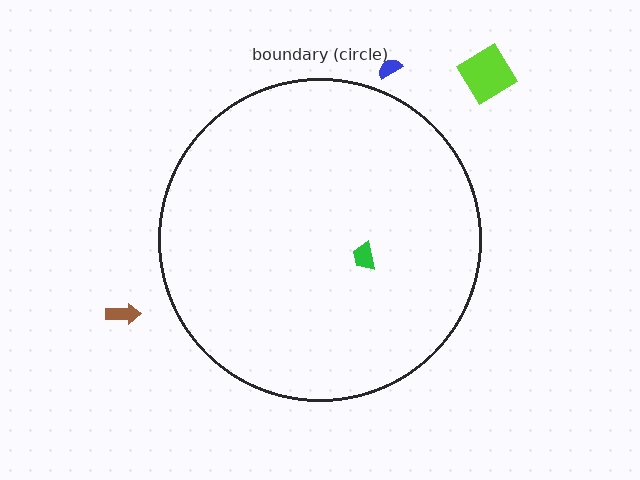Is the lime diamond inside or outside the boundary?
Outside.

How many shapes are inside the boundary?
1 inside, 3 outside.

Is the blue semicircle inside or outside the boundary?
Outside.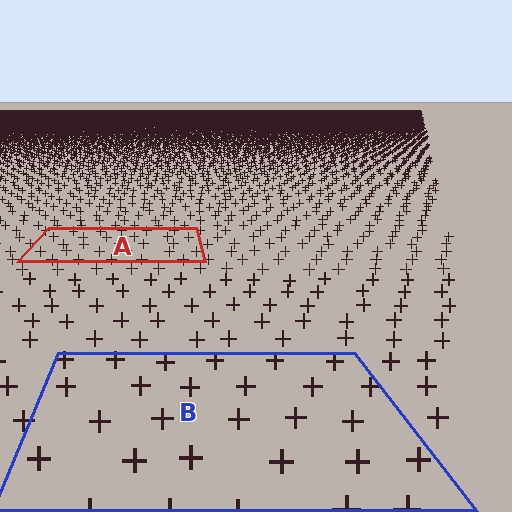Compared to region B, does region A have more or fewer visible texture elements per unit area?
Region A has more texture elements per unit area — they are packed more densely because it is farther away.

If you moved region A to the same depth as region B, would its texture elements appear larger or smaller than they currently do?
They would appear larger. At a closer depth, the same texture elements are projected at a bigger on-screen size.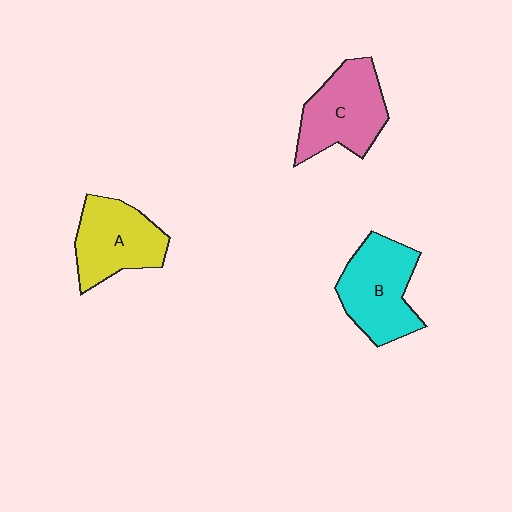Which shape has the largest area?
Shape B (cyan).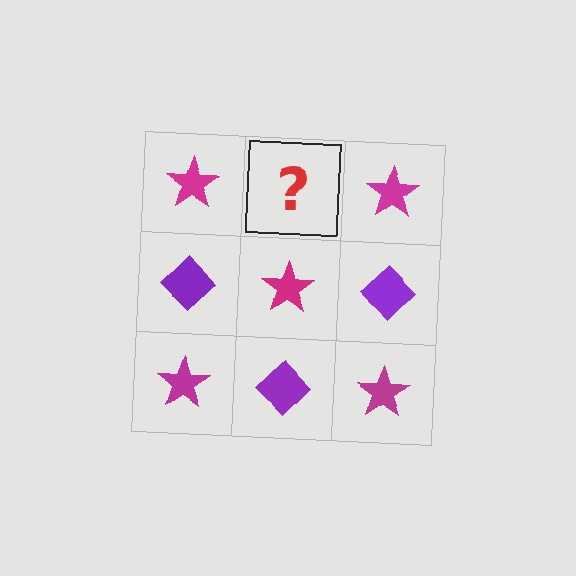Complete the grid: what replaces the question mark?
The question mark should be replaced with a purple diamond.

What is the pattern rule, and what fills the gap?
The rule is that it alternates magenta star and purple diamond in a checkerboard pattern. The gap should be filled with a purple diamond.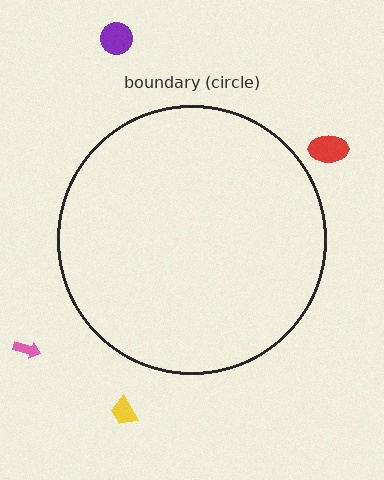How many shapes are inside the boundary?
0 inside, 4 outside.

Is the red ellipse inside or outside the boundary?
Outside.